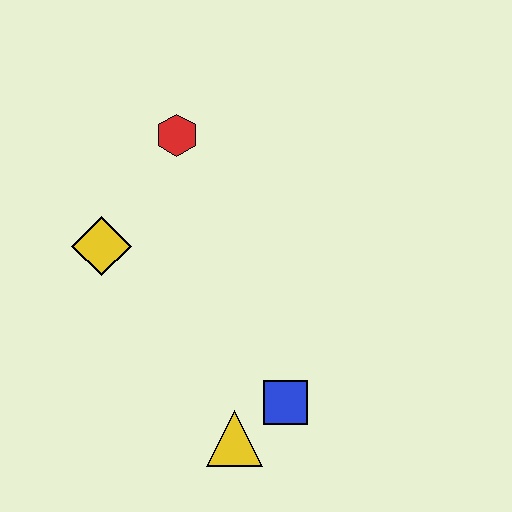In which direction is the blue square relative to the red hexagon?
The blue square is below the red hexagon.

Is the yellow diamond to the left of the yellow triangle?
Yes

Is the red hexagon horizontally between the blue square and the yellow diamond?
Yes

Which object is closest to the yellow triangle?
The blue square is closest to the yellow triangle.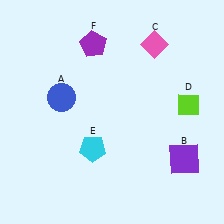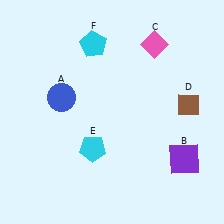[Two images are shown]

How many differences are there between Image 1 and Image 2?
There are 2 differences between the two images.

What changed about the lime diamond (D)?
In Image 1, D is lime. In Image 2, it changed to brown.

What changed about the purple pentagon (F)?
In Image 1, F is purple. In Image 2, it changed to cyan.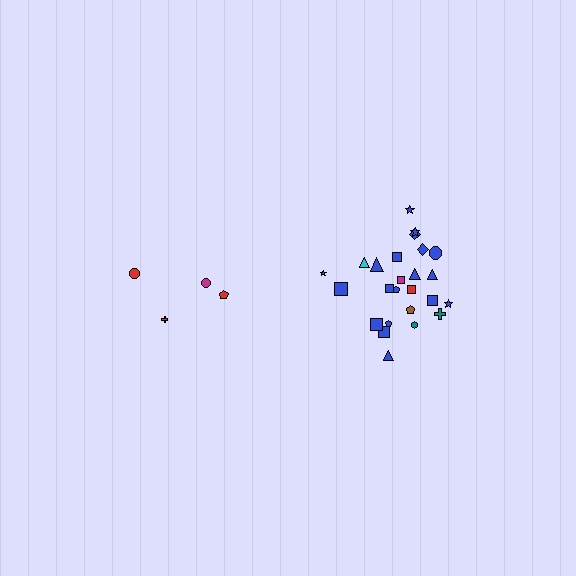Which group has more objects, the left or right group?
The right group.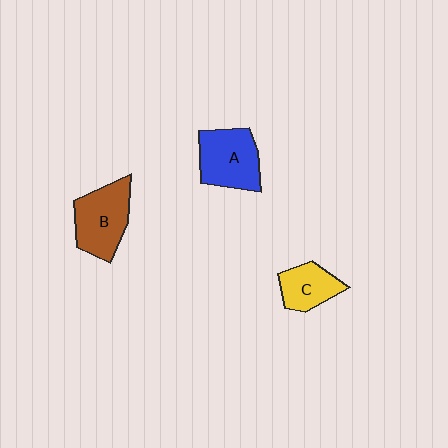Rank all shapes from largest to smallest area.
From largest to smallest: B (brown), A (blue), C (yellow).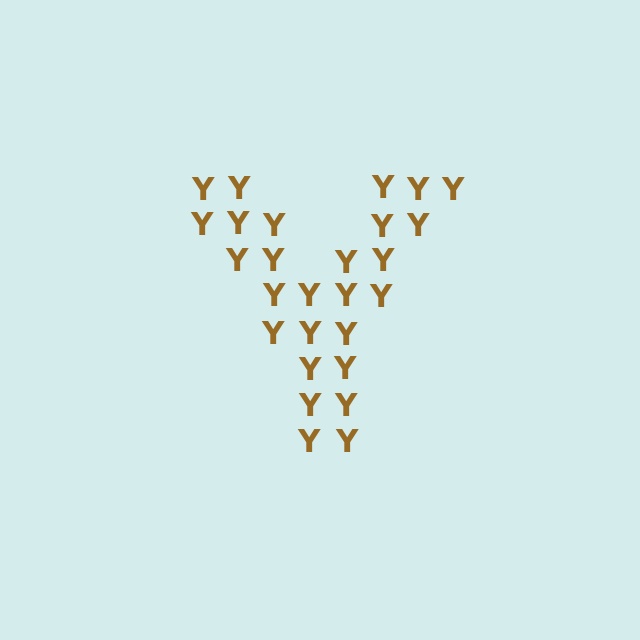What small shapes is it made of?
It is made of small letter Y's.